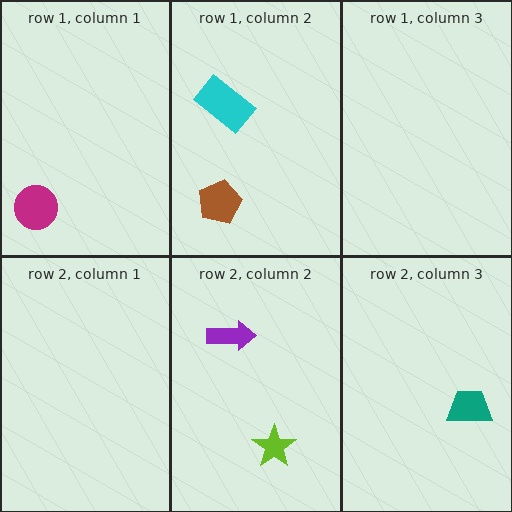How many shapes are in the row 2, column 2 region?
2.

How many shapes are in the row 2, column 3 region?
1.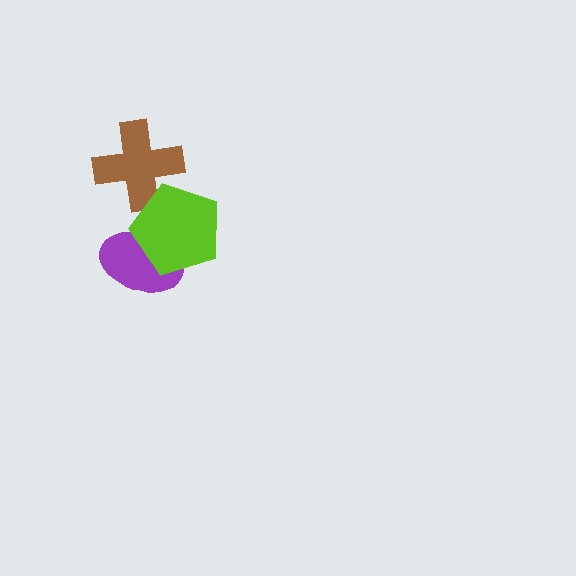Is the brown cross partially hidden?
Yes, it is partially covered by another shape.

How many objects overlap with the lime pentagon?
2 objects overlap with the lime pentagon.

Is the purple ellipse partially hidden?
Yes, it is partially covered by another shape.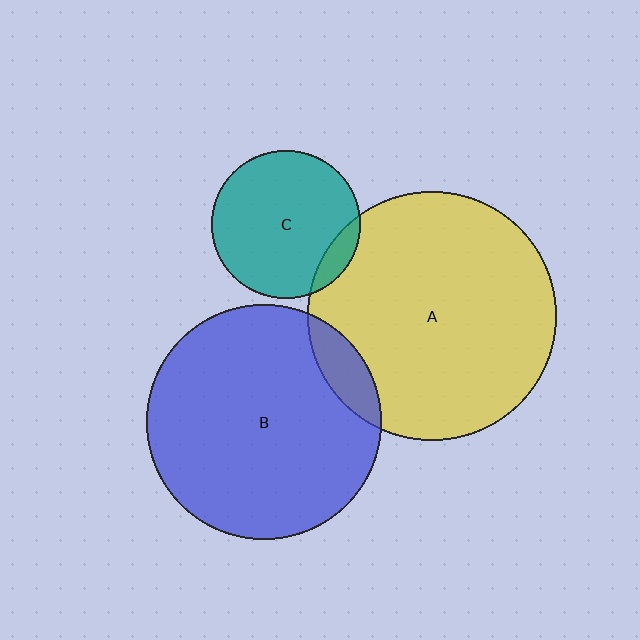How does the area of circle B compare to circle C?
Approximately 2.5 times.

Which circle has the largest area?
Circle A (yellow).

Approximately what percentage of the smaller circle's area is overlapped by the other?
Approximately 10%.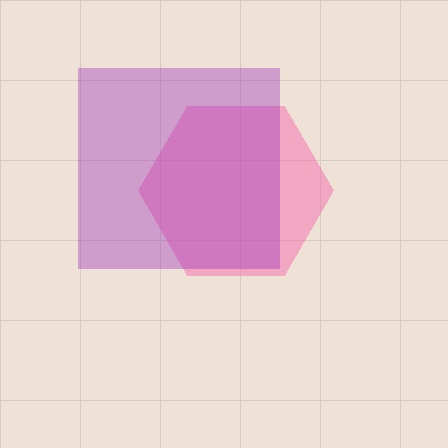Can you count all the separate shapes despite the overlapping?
Yes, there are 2 separate shapes.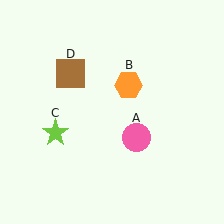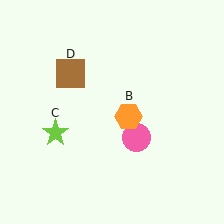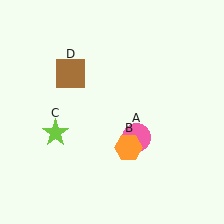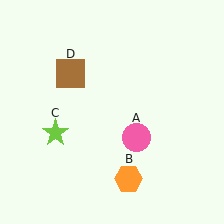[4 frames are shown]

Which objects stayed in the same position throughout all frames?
Pink circle (object A) and lime star (object C) and brown square (object D) remained stationary.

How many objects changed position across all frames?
1 object changed position: orange hexagon (object B).